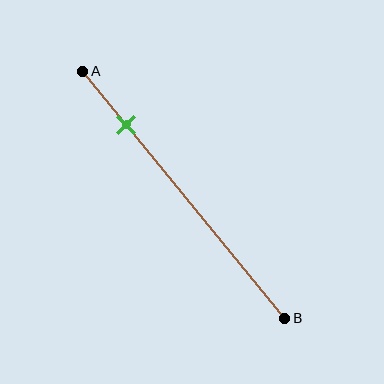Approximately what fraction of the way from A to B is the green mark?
The green mark is approximately 20% of the way from A to B.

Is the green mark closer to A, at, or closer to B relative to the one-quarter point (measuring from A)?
The green mark is closer to point A than the one-quarter point of segment AB.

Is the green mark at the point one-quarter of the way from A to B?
No, the mark is at about 20% from A, not at the 25% one-quarter point.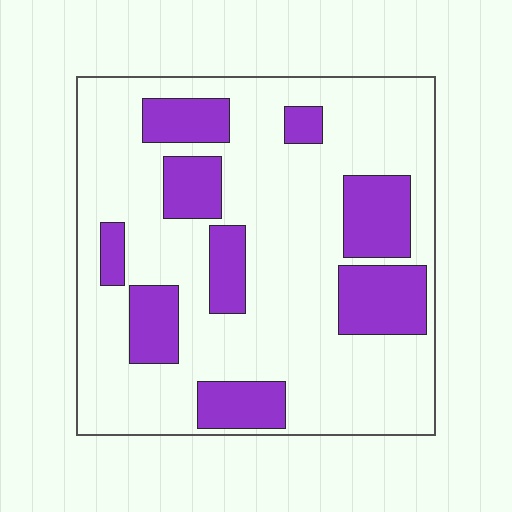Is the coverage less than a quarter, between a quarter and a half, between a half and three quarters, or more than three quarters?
Between a quarter and a half.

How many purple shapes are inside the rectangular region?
9.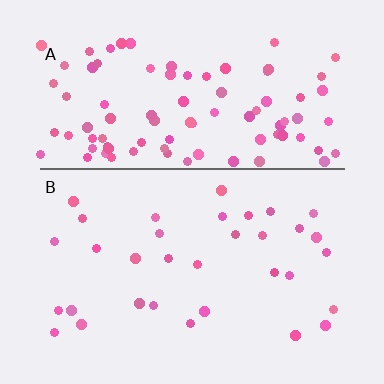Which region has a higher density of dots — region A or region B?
A (the top).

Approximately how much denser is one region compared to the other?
Approximately 2.9× — region A over region B.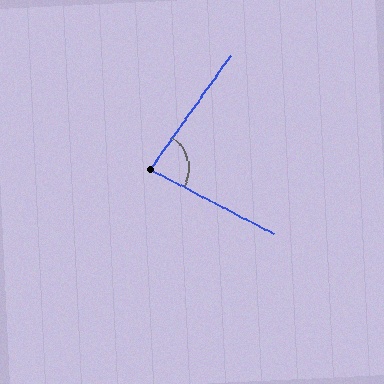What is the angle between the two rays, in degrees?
Approximately 82 degrees.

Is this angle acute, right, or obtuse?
It is acute.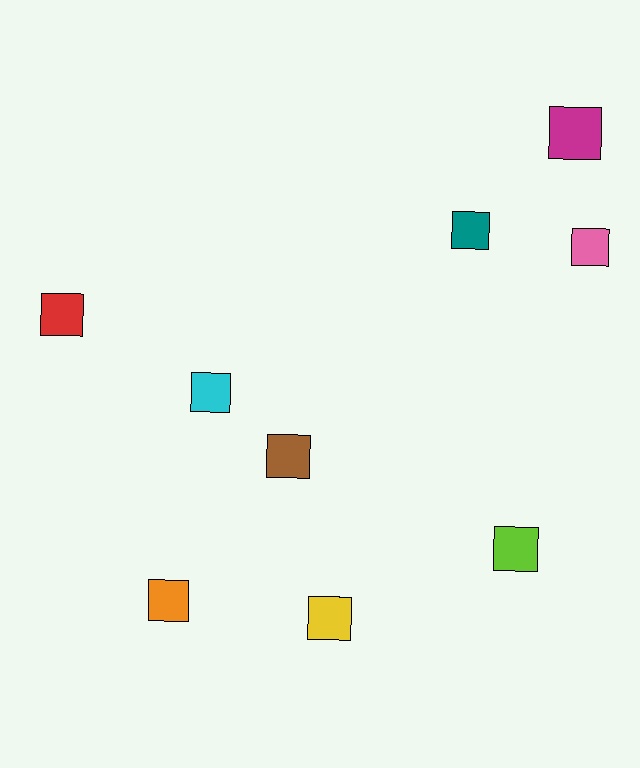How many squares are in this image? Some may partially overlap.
There are 9 squares.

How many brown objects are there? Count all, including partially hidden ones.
There is 1 brown object.